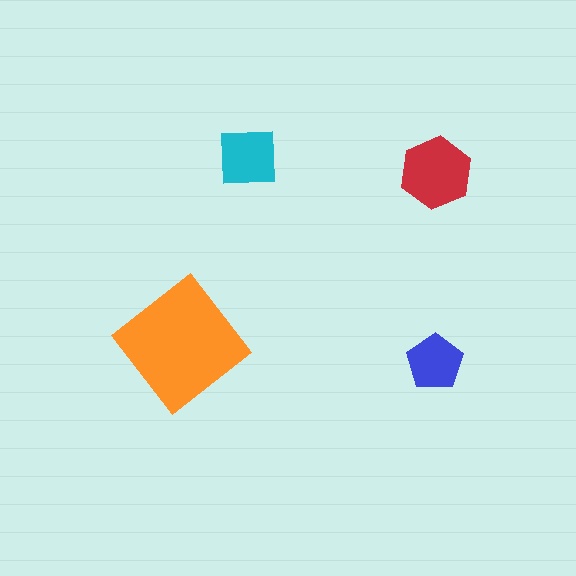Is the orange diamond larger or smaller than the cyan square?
Larger.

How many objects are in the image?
There are 4 objects in the image.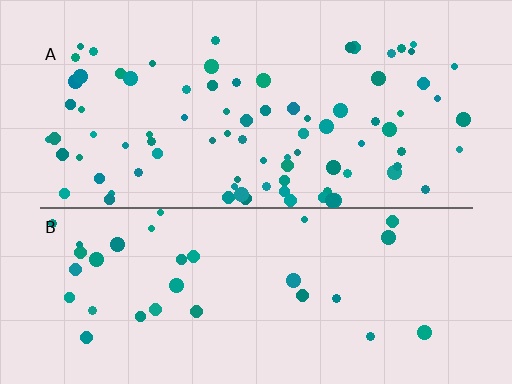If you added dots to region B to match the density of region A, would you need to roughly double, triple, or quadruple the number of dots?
Approximately triple.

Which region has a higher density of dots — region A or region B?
A (the top).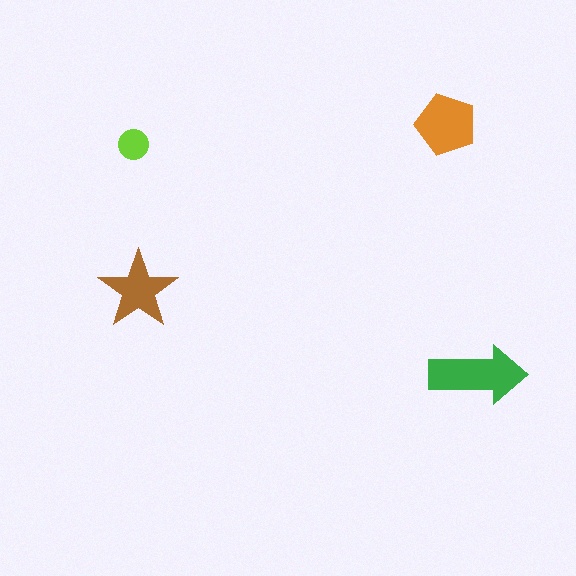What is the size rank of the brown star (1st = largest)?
3rd.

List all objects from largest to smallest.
The green arrow, the orange pentagon, the brown star, the lime circle.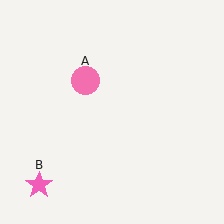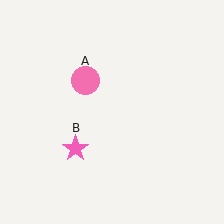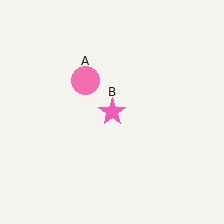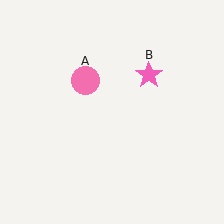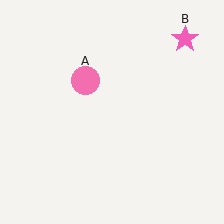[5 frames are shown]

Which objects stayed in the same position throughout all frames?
Pink circle (object A) remained stationary.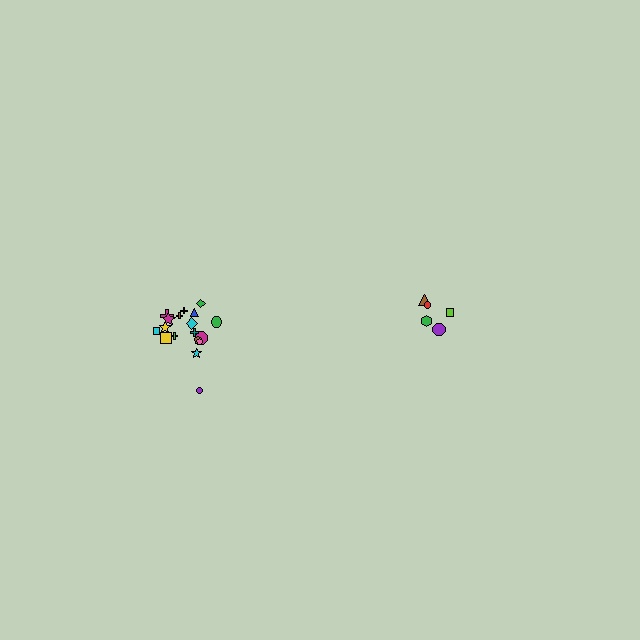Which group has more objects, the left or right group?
The left group.